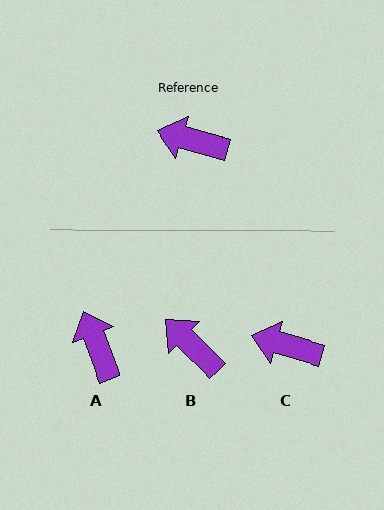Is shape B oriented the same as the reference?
No, it is off by about 29 degrees.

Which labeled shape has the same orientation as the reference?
C.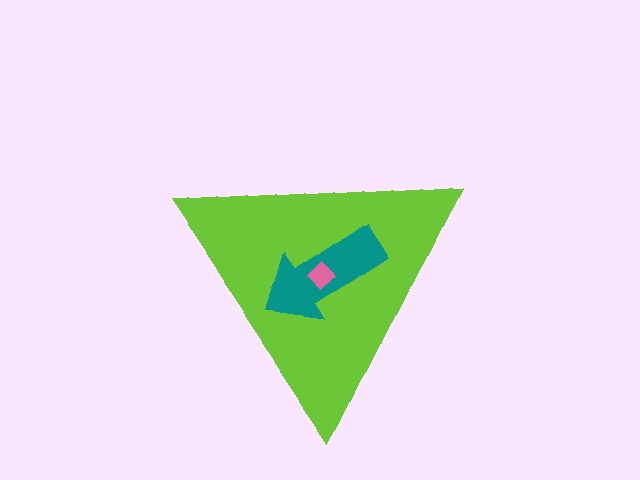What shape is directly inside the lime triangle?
The teal arrow.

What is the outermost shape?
The lime triangle.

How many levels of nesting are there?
3.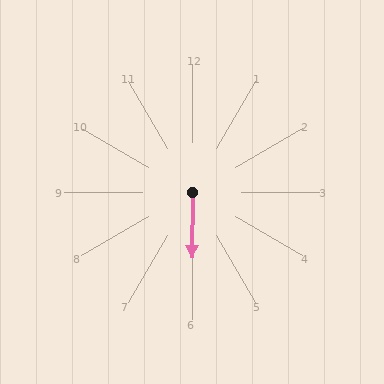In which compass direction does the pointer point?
South.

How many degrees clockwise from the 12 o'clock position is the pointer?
Approximately 180 degrees.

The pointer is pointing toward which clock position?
Roughly 6 o'clock.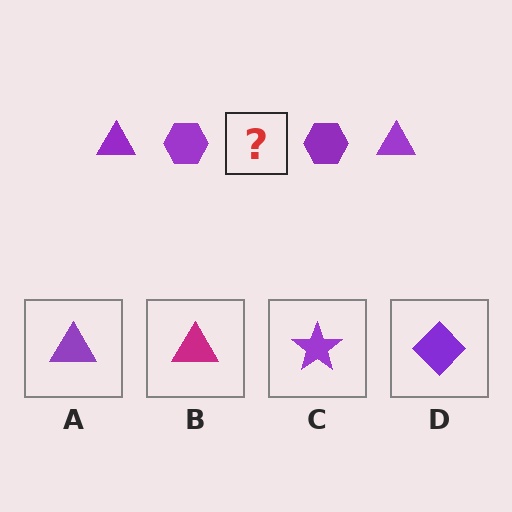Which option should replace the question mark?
Option A.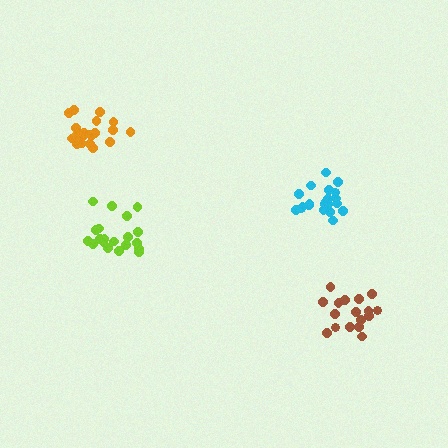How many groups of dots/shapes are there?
There are 4 groups.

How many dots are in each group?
Group 1: 21 dots, Group 2: 21 dots, Group 3: 18 dots, Group 4: 21 dots (81 total).